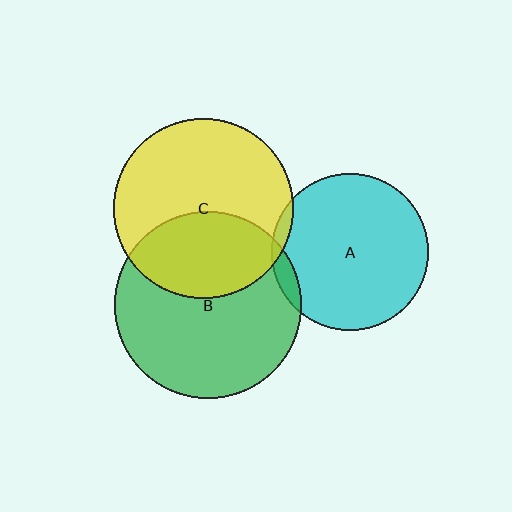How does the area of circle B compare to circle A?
Approximately 1.4 times.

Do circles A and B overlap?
Yes.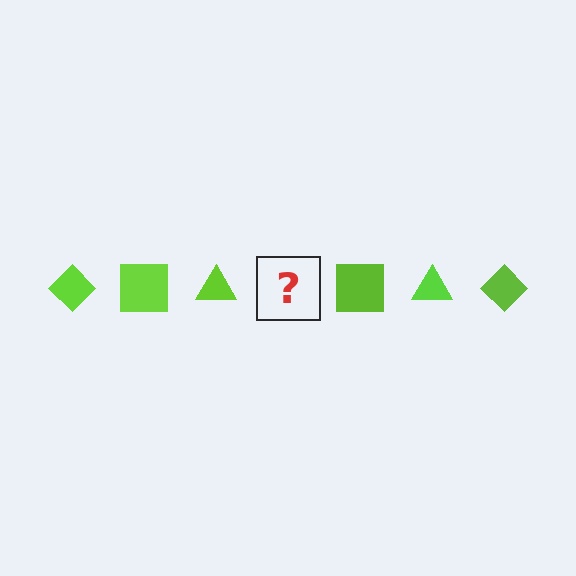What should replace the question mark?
The question mark should be replaced with a lime diamond.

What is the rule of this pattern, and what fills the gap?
The rule is that the pattern cycles through diamond, square, triangle shapes in lime. The gap should be filled with a lime diamond.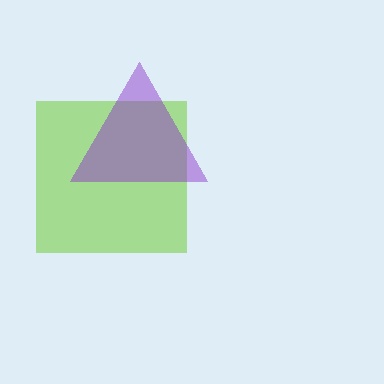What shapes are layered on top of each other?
The layered shapes are: a lime square, a purple triangle.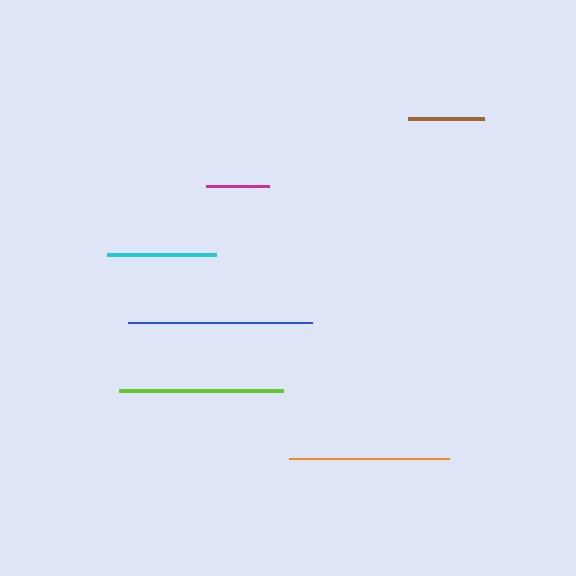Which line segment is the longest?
The blue line is the longest at approximately 184 pixels.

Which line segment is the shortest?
The magenta line is the shortest at approximately 63 pixels.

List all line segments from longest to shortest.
From longest to shortest: blue, lime, orange, cyan, brown, magenta.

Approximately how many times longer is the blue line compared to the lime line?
The blue line is approximately 1.1 times the length of the lime line.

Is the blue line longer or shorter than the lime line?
The blue line is longer than the lime line.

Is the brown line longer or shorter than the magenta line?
The brown line is longer than the magenta line.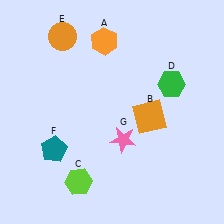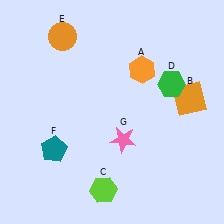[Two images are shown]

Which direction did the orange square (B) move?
The orange square (B) moved right.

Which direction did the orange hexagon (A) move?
The orange hexagon (A) moved right.